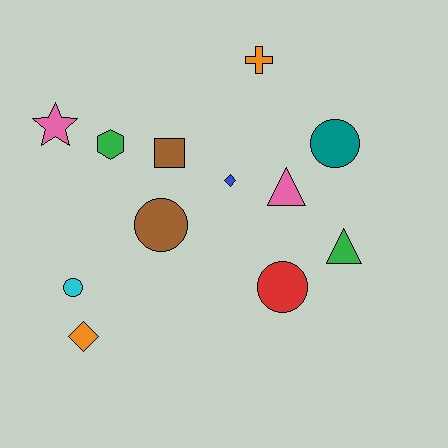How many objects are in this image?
There are 12 objects.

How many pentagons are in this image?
There are no pentagons.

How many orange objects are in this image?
There are 2 orange objects.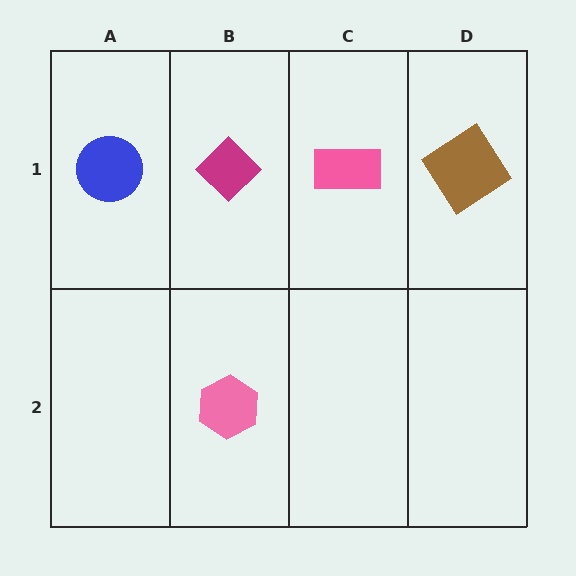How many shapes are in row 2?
1 shape.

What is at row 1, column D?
A brown diamond.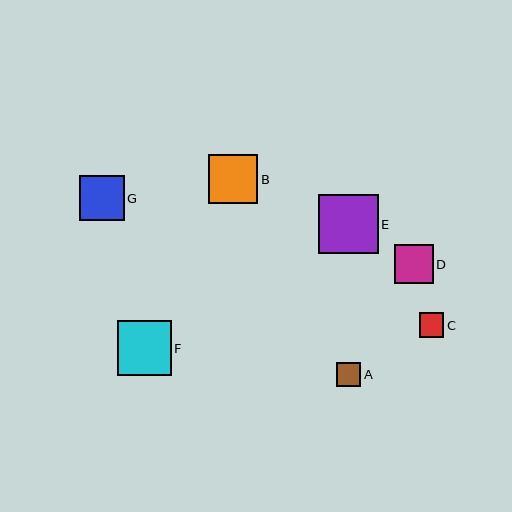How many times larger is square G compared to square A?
Square G is approximately 1.9 times the size of square A.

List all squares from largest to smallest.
From largest to smallest: E, F, B, G, D, C, A.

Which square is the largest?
Square E is the largest with a size of approximately 60 pixels.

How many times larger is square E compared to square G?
Square E is approximately 1.3 times the size of square G.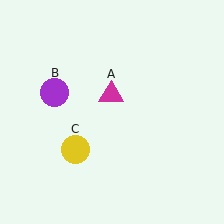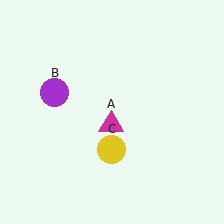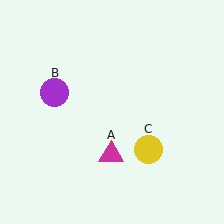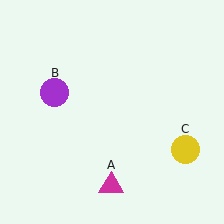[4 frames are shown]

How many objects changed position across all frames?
2 objects changed position: magenta triangle (object A), yellow circle (object C).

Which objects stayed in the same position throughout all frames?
Purple circle (object B) remained stationary.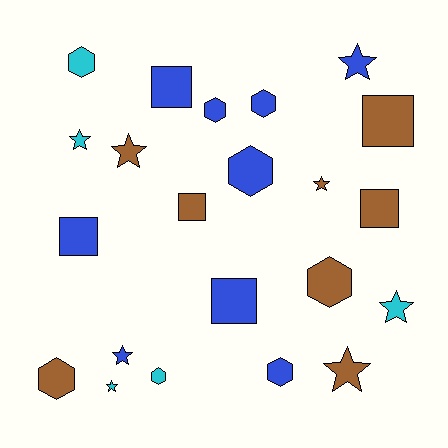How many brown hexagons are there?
There are 2 brown hexagons.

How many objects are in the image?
There are 22 objects.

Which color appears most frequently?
Blue, with 9 objects.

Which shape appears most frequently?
Star, with 8 objects.